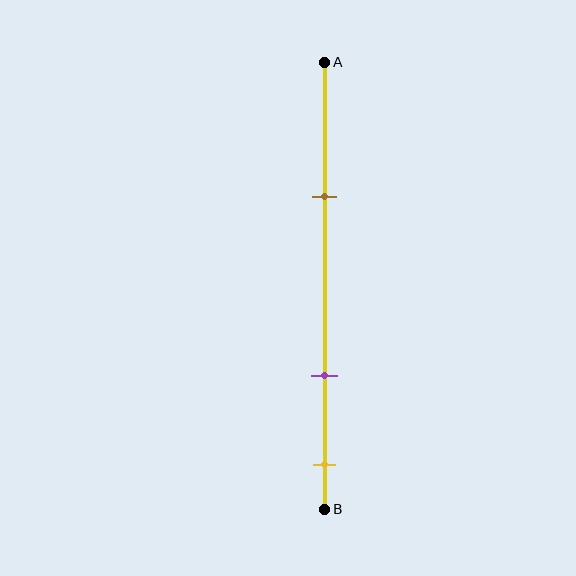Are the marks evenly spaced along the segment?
No, the marks are not evenly spaced.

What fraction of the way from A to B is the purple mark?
The purple mark is approximately 70% (0.7) of the way from A to B.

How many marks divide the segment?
There are 3 marks dividing the segment.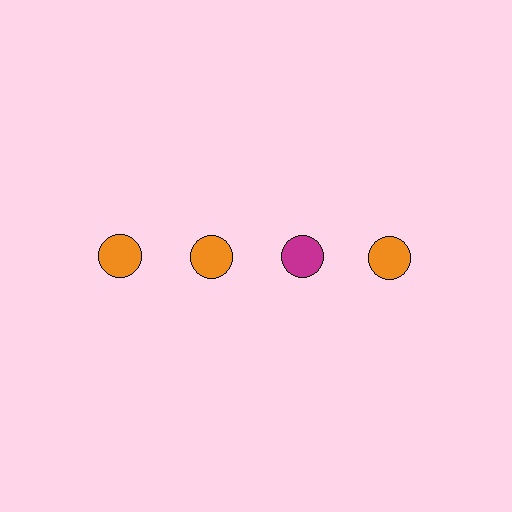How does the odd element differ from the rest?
It has a different color: magenta instead of orange.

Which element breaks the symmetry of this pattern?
The magenta circle in the top row, center column breaks the symmetry. All other shapes are orange circles.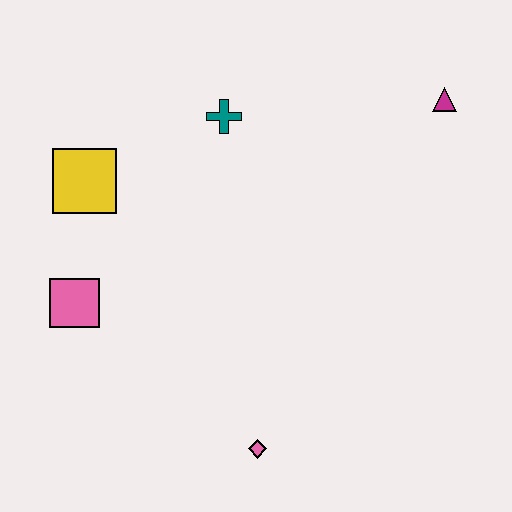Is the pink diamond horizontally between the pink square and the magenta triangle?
Yes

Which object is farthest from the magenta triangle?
The pink square is farthest from the magenta triangle.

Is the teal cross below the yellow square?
No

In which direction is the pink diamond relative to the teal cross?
The pink diamond is below the teal cross.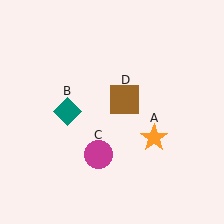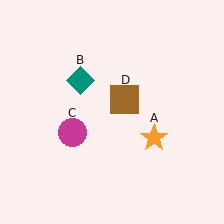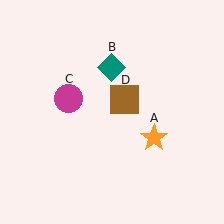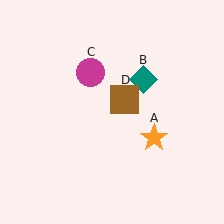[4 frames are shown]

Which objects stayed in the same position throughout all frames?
Orange star (object A) and brown square (object D) remained stationary.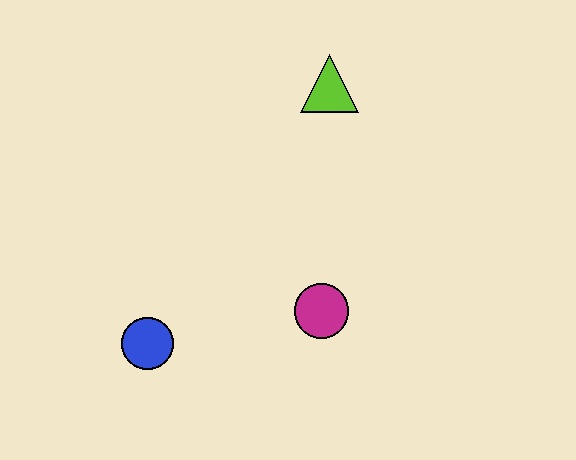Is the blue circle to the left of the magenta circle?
Yes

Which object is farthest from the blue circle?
The lime triangle is farthest from the blue circle.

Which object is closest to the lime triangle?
The magenta circle is closest to the lime triangle.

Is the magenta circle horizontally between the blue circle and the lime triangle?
Yes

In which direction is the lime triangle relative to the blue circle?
The lime triangle is above the blue circle.